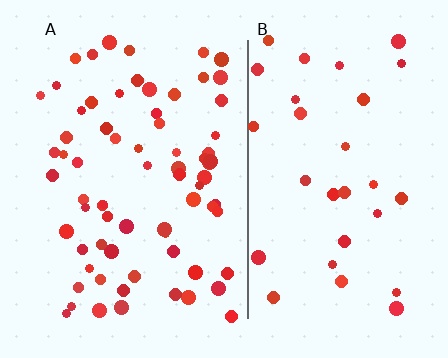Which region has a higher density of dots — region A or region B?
A (the left).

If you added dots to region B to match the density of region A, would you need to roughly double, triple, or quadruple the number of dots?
Approximately double.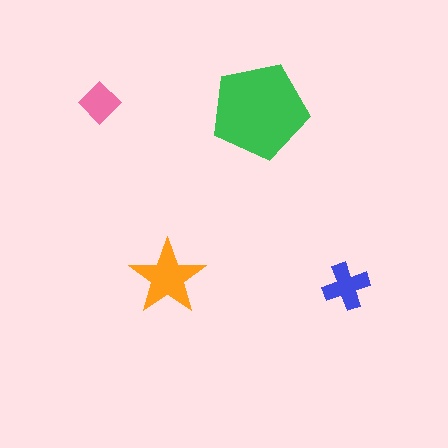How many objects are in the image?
There are 4 objects in the image.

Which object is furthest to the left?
The pink diamond is leftmost.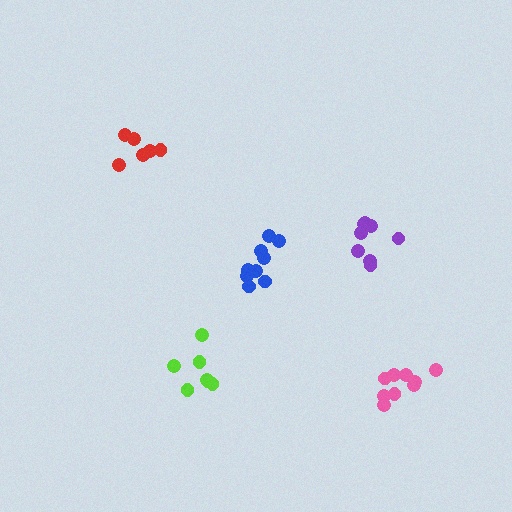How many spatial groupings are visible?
There are 5 spatial groupings.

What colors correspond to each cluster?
The clusters are colored: purple, lime, blue, pink, red.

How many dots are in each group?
Group 1: 8 dots, Group 2: 7 dots, Group 3: 9 dots, Group 4: 9 dots, Group 5: 6 dots (39 total).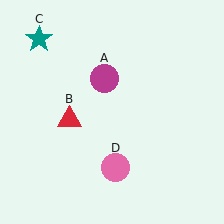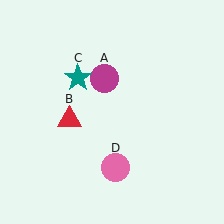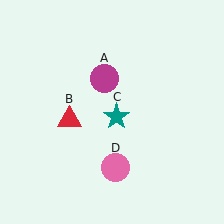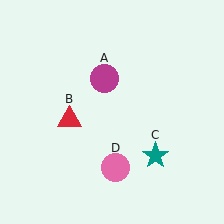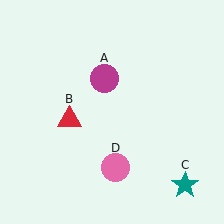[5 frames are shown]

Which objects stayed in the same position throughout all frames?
Magenta circle (object A) and red triangle (object B) and pink circle (object D) remained stationary.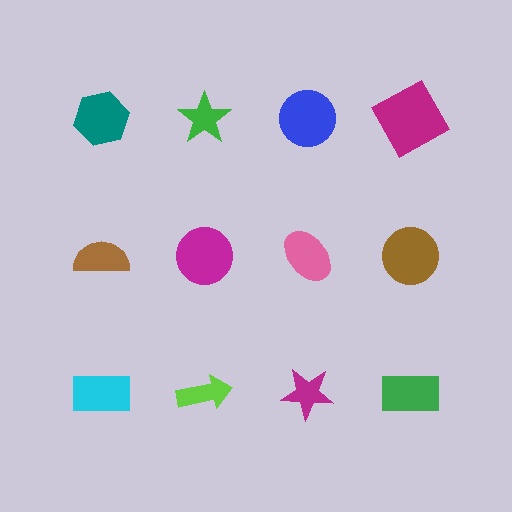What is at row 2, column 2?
A magenta circle.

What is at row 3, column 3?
A magenta star.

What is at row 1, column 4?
A magenta square.